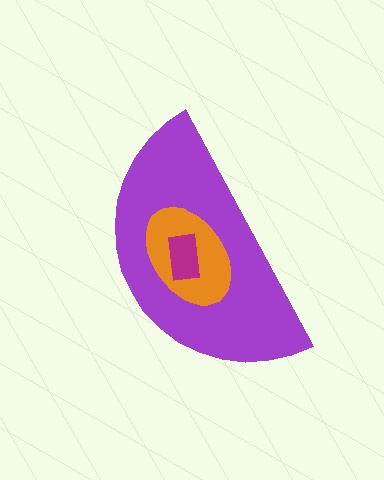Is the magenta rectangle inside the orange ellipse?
Yes.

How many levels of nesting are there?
3.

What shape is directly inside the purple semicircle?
The orange ellipse.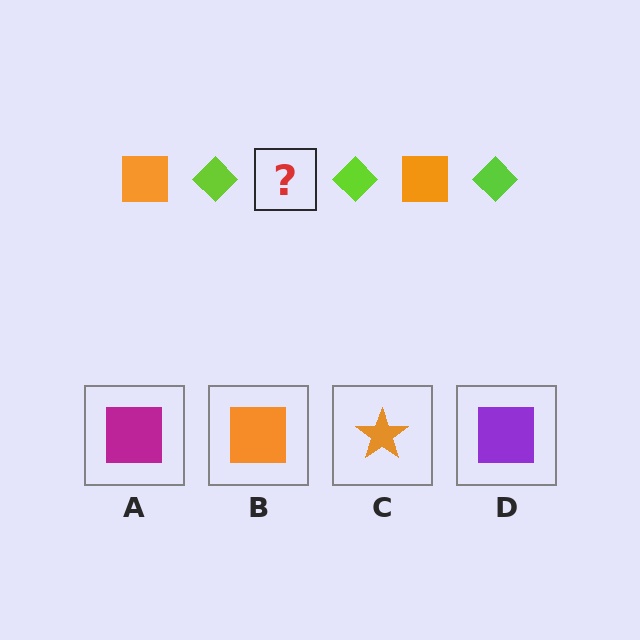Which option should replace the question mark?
Option B.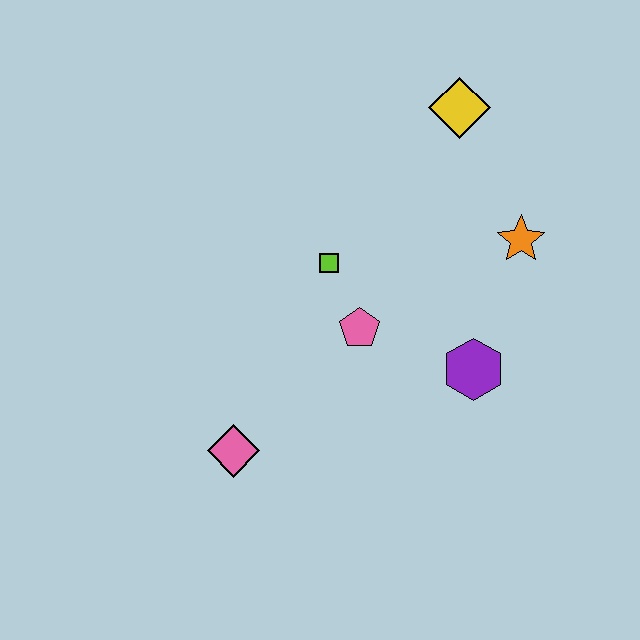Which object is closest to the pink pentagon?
The lime square is closest to the pink pentagon.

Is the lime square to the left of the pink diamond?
No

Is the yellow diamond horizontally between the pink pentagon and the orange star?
Yes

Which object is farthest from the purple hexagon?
The yellow diamond is farthest from the purple hexagon.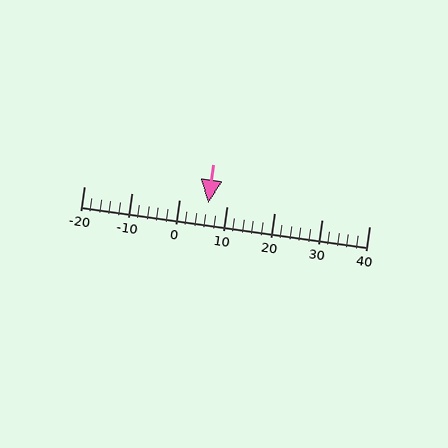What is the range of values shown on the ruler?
The ruler shows values from -20 to 40.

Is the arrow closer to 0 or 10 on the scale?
The arrow is closer to 10.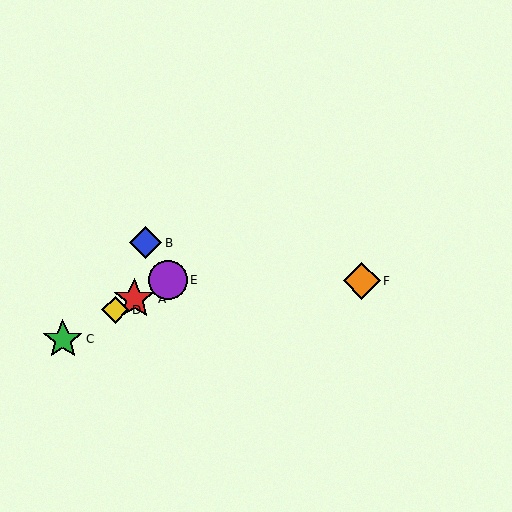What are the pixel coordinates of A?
Object A is at (134, 299).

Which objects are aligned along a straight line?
Objects A, C, D, E are aligned along a straight line.